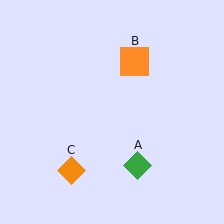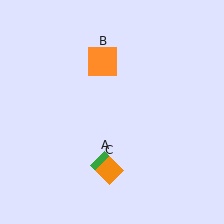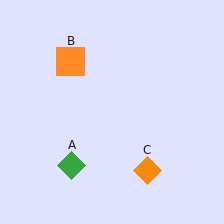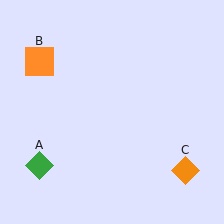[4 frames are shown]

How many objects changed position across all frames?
3 objects changed position: green diamond (object A), orange square (object B), orange diamond (object C).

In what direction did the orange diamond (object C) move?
The orange diamond (object C) moved right.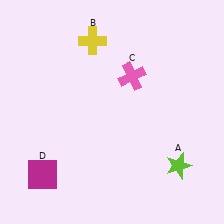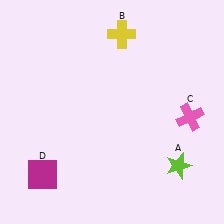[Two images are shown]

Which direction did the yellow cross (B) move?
The yellow cross (B) moved right.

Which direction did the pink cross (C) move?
The pink cross (C) moved right.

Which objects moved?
The objects that moved are: the yellow cross (B), the pink cross (C).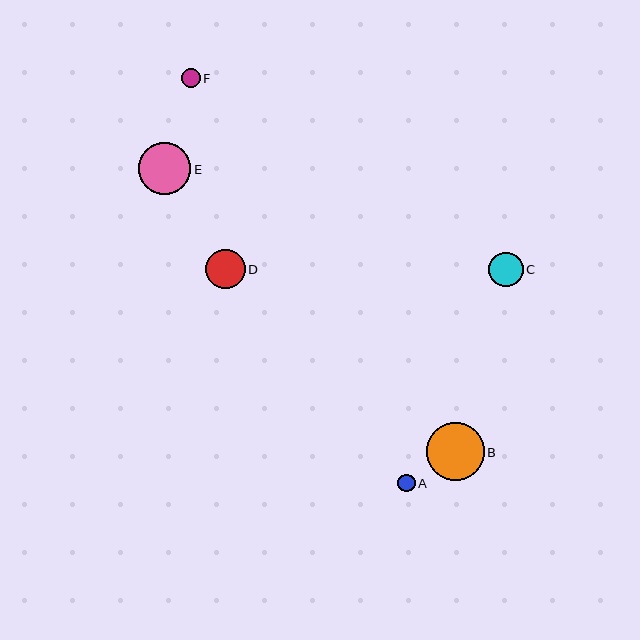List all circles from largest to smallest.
From largest to smallest: B, E, D, C, F, A.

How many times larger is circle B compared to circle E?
Circle B is approximately 1.1 times the size of circle E.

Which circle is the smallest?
Circle A is the smallest with a size of approximately 17 pixels.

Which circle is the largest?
Circle B is the largest with a size of approximately 58 pixels.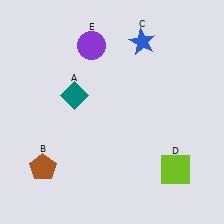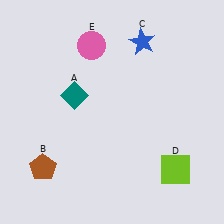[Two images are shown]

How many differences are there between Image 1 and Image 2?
There is 1 difference between the two images.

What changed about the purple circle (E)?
In Image 1, E is purple. In Image 2, it changed to pink.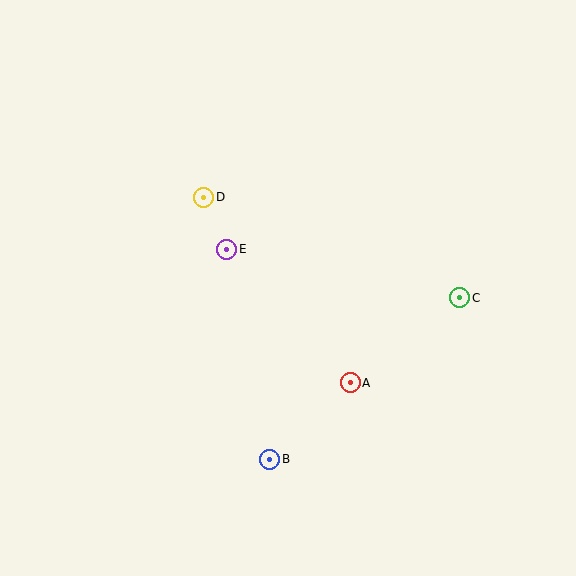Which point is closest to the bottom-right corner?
Point A is closest to the bottom-right corner.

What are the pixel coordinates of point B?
Point B is at (270, 459).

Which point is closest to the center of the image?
Point E at (227, 249) is closest to the center.